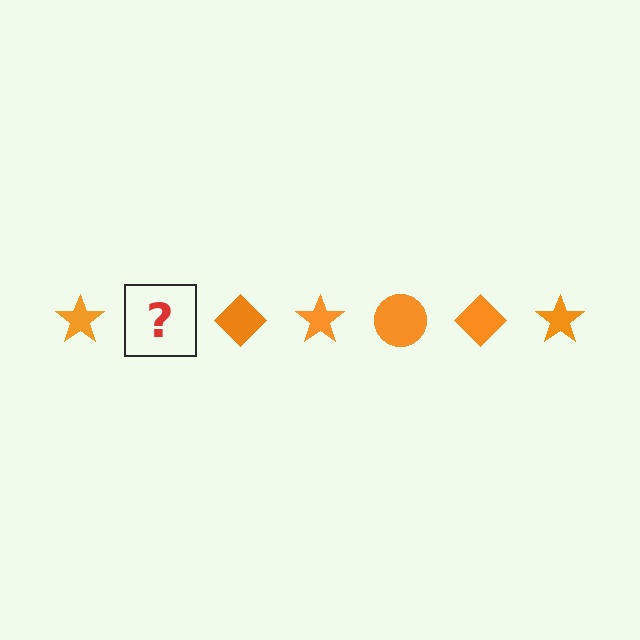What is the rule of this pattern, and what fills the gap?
The rule is that the pattern cycles through star, circle, diamond shapes in orange. The gap should be filled with an orange circle.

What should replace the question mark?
The question mark should be replaced with an orange circle.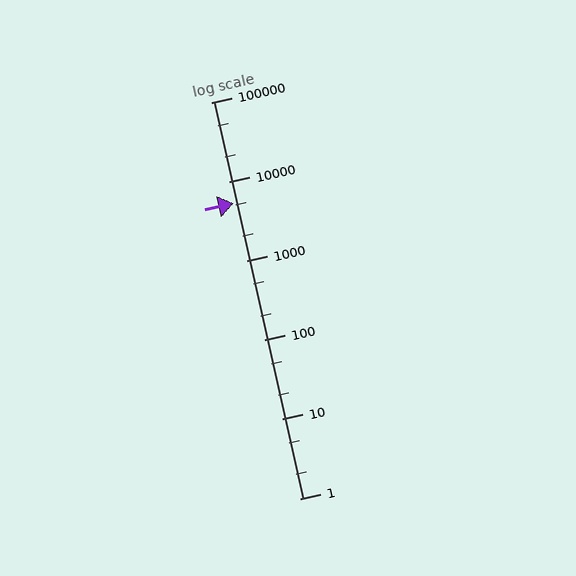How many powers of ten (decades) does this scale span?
The scale spans 5 decades, from 1 to 100000.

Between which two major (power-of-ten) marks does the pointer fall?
The pointer is between 1000 and 10000.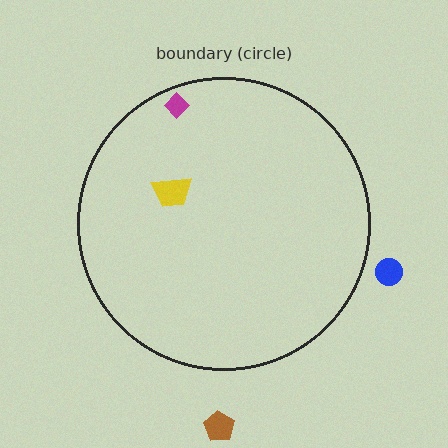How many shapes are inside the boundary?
2 inside, 2 outside.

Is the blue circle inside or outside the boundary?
Outside.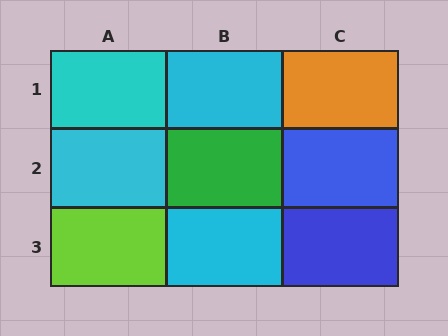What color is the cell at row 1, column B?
Cyan.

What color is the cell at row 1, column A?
Cyan.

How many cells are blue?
2 cells are blue.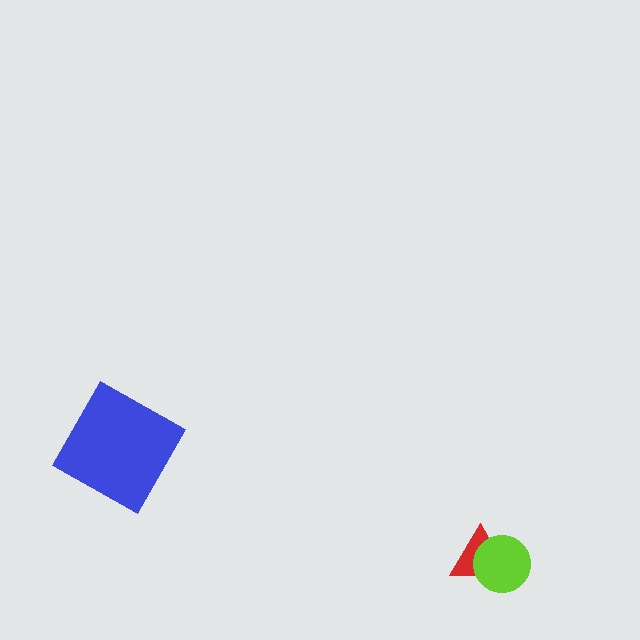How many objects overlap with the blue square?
0 objects overlap with the blue square.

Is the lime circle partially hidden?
No, no other shape covers it.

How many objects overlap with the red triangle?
1 object overlaps with the red triangle.